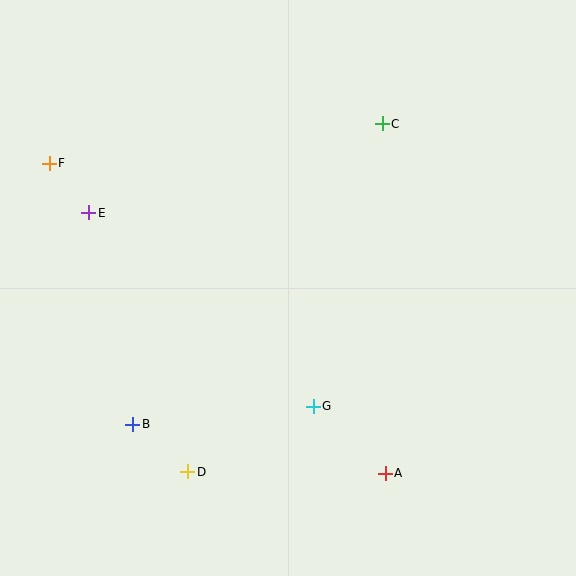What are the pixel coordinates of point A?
Point A is at (385, 473).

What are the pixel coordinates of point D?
Point D is at (188, 472).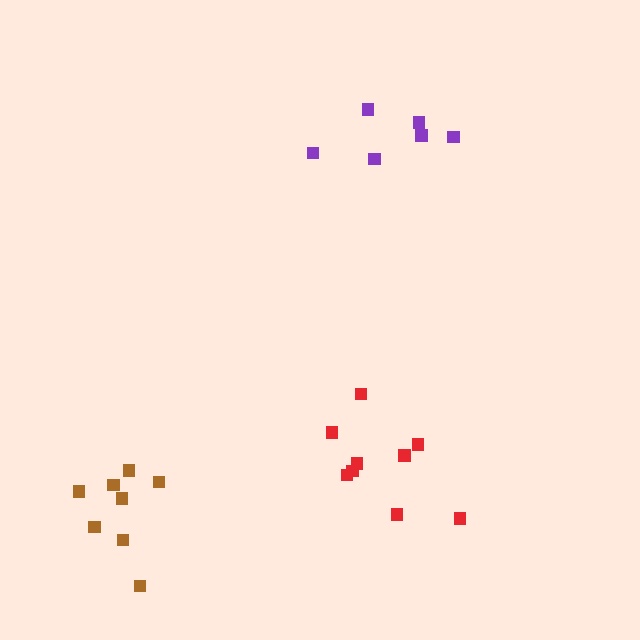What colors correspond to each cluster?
The clusters are colored: purple, red, brown.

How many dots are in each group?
Group 1: 6 dots, Group 2: 9 dots, Group 3: 8 dots (23 total).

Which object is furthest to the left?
The brown cluster is leftmost.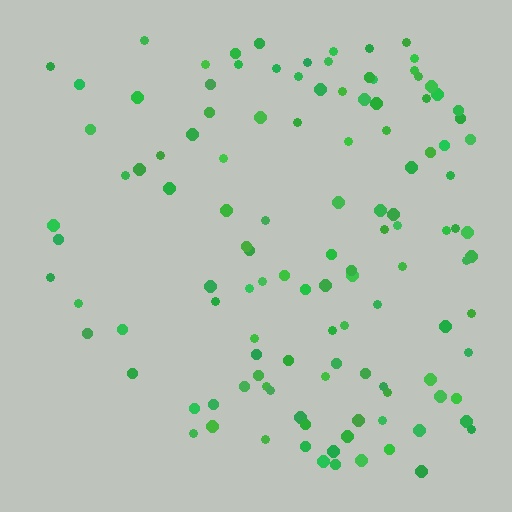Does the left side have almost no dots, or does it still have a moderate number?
Still a moderate number, just noticeably fewer than the right.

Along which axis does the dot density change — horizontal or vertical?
Horizontal.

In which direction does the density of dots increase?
From left to right, with the right side densest.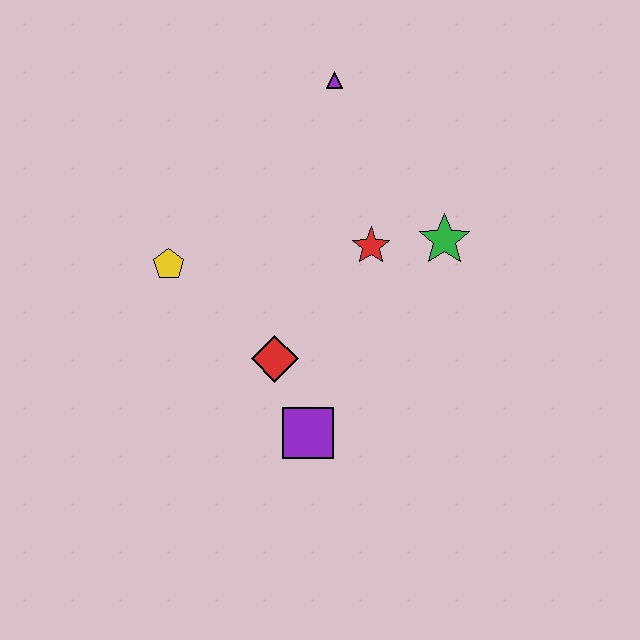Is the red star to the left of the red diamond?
No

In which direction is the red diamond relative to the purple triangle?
The red diamond is below the purple triangle.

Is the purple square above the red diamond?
No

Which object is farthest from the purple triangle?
The purple square is farthest from the purple triangle.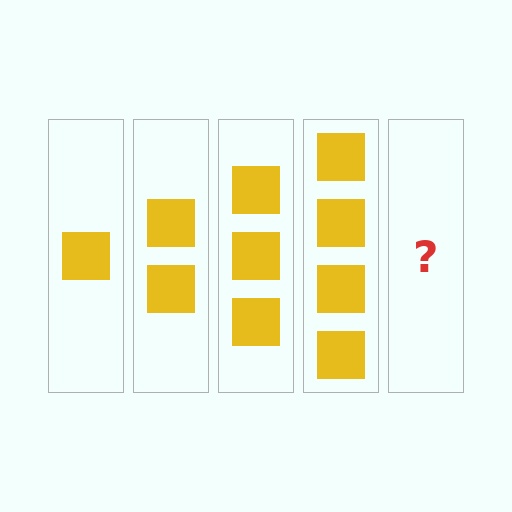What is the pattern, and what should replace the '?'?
The pattern is that each step adds one more square. The '?' should be 5 squares.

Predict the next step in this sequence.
The next step is 5 squares.